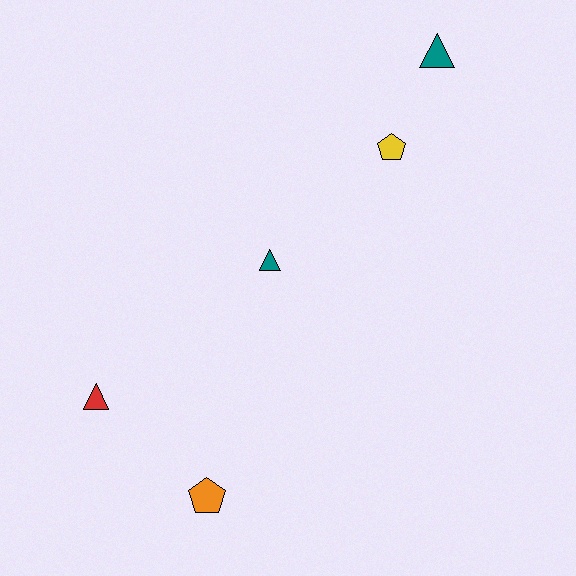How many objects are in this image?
There are 5 objects.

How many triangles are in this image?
There are 3 triangles.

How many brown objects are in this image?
There are no brown objects.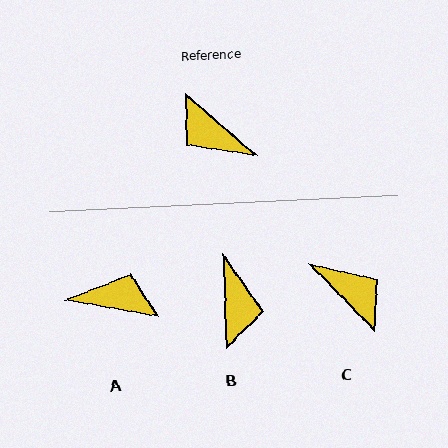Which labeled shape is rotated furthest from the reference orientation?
C, about 175 degrees away.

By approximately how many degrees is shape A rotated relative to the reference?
Approximately 149 degrees clockwise.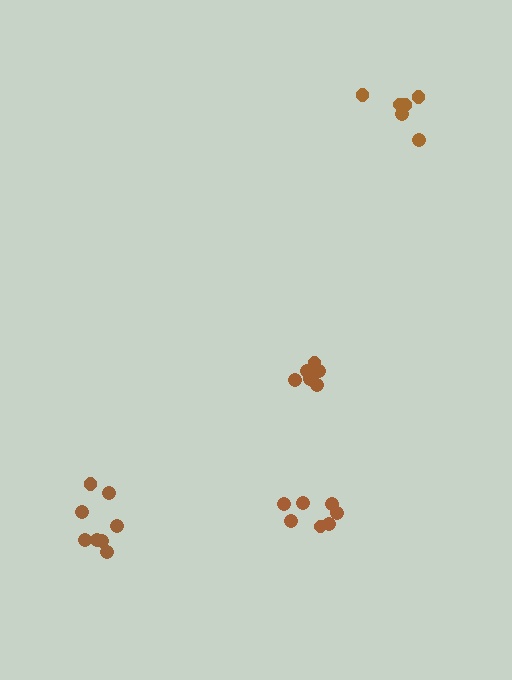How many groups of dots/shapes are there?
There are 4 groups.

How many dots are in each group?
Group 1: 6 dots, Group 2: 6 dots, Group 3: 7 dots, Group 4: 8 dots (27 total).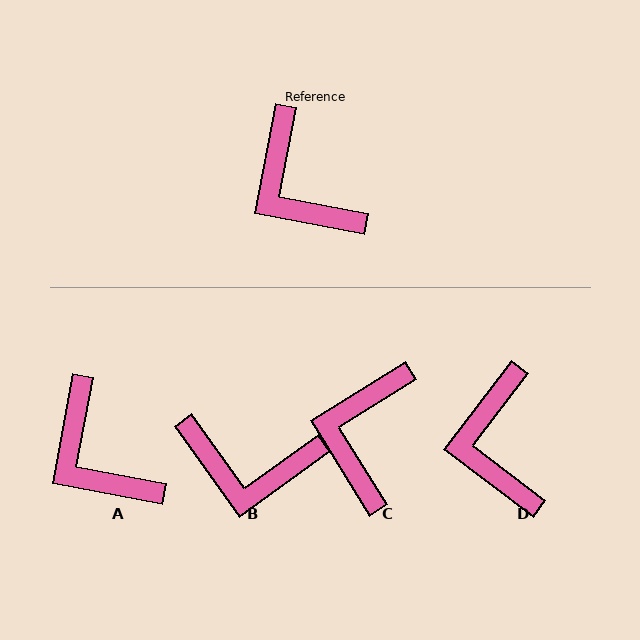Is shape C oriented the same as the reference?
No, it is off by about 47 degrees.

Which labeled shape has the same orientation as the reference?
A.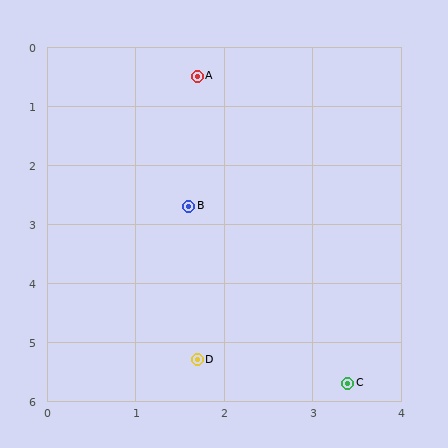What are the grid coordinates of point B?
Point B is at approximately (1.6, 2.7).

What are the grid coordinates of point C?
Point C is at approximately (3.4, 5.7).